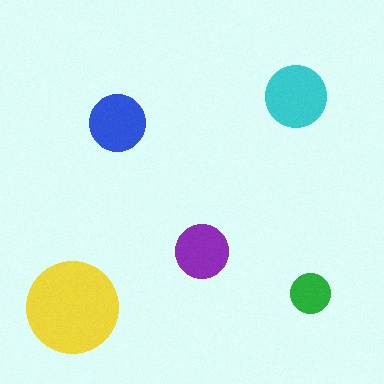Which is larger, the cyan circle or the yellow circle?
The yellow one.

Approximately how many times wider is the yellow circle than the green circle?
About 2.5 times wider.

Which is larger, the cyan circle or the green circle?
The cyan one.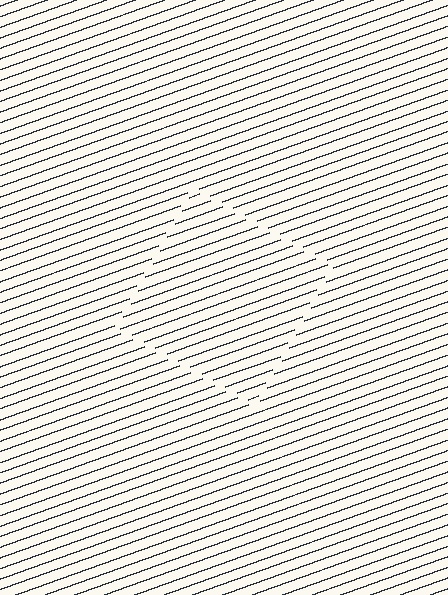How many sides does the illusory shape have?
4 sides — the line-ends trace a square.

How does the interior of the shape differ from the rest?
The interior of the shape contains the same grating, shifted by half a period — the contour is defined by the phase discontinuity where line-ends from the inner and outer gratings abut.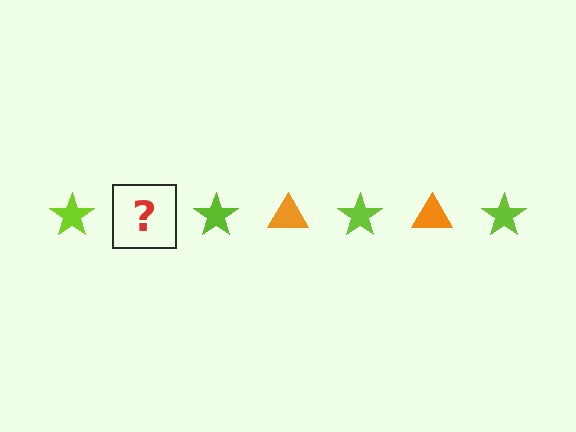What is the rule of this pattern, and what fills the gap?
The rule is that the pattern alternates between lime star and orange triangle. The gap should be filled with an orange triangle.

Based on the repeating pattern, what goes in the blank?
The blank should be an orange triangle.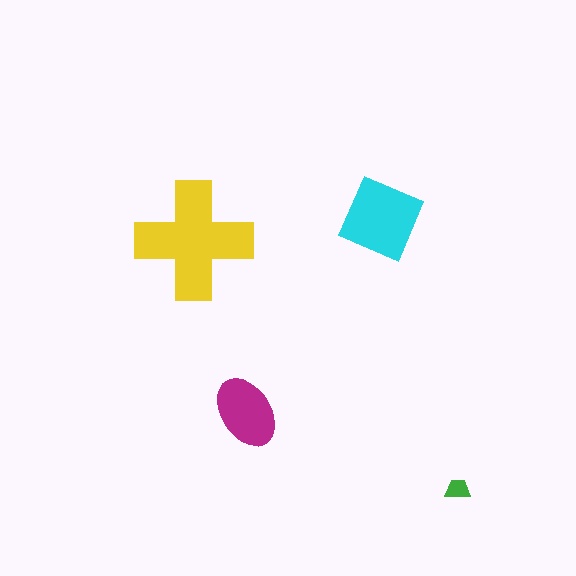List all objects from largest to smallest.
The yellow cross, the cyan diamond, the magenta ellipse, the green trapezoid.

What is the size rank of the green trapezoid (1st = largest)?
4th.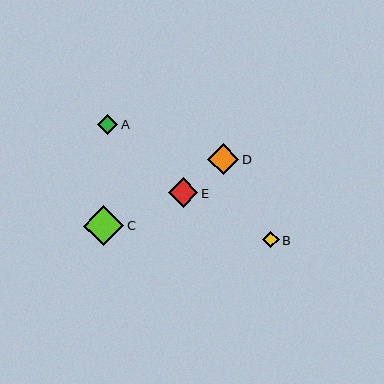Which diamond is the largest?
Diamond C is the largest with a size of approximately 40 pixels.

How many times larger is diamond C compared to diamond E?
Diamond C is approximately 1.3 times the size of diamond E.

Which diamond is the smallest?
Diamond B is the smallest with a size of approximately 16 pixels.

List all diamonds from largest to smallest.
From largest to smallest: C, D, E, A, B.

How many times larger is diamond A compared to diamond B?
Diamond A is approximately 1.2 times the size of diamond B.